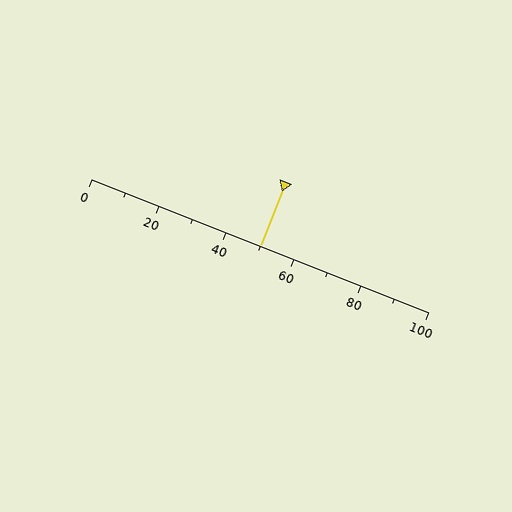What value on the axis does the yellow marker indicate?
The marker indicates approximately 50.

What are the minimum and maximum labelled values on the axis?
The axis runs from 0 to 100.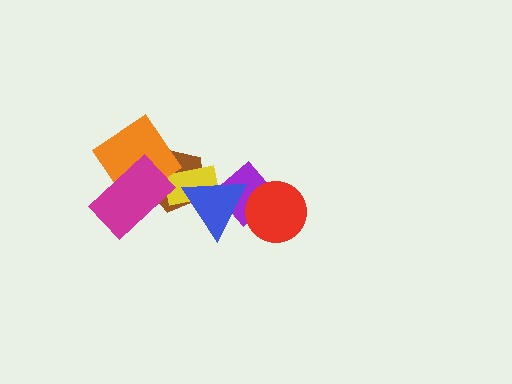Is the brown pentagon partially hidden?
Yes, it is partially covered by another shape.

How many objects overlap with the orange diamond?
3 objects overlap with the orange diamond.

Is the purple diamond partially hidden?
Yes, it is partially covered by another shape.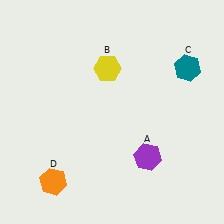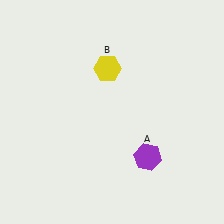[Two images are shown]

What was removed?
The teal hexagon (C), the orange hexagon (D) were removed in Image 2.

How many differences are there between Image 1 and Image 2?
There are 2 differences between the two images.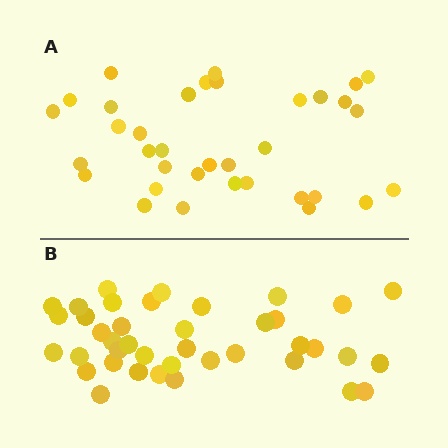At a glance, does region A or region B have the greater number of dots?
Region B (the bottom region) has more dots.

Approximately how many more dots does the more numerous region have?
Region B has about 5 more dots than region A.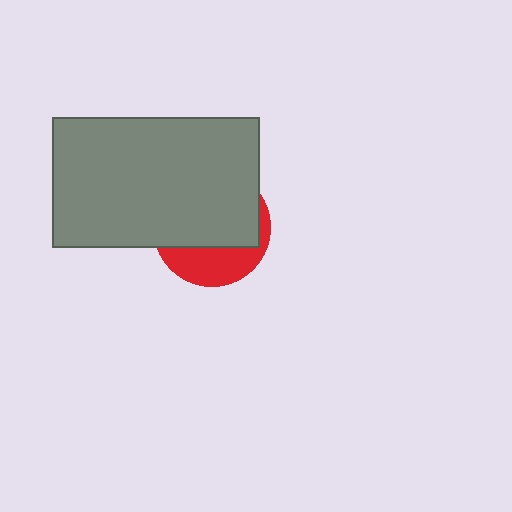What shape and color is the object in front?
The object in front is a gray rectangle.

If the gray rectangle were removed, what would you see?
You would see the complete red circle.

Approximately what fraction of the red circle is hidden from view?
Roughly 67% of the red circle is hidden behind the gray rectangle.